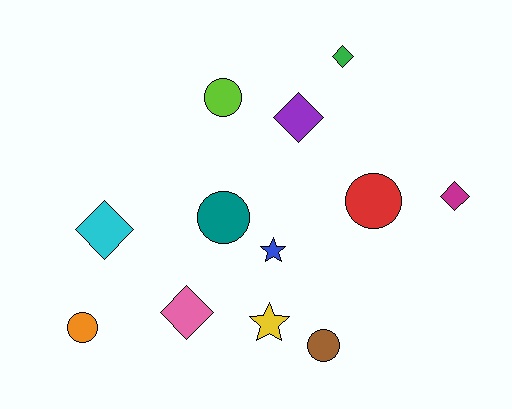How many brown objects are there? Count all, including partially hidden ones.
There is 1 brown object.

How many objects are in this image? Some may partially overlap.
There are 12 objects.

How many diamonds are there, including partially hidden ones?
There are 5 diamonds.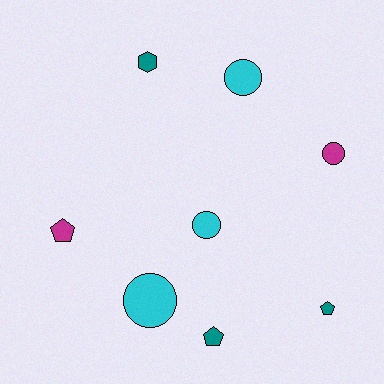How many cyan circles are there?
There are 3 cyan circles.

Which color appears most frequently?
Cyan, with 3 objects.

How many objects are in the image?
There are 8 objects.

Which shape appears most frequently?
Circle, with 4 objects.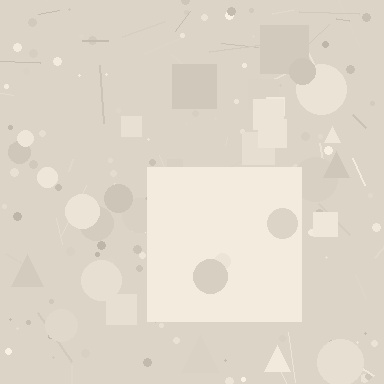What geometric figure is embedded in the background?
A square is embedded in the background.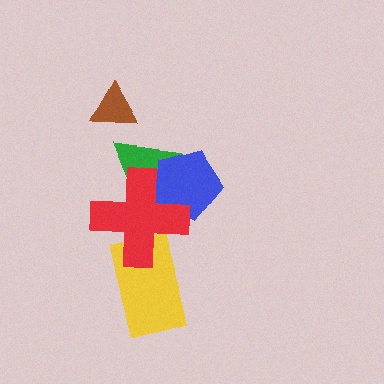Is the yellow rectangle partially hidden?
Yes, it is partially covered by another shape.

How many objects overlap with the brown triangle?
0 objects overlap with the brown triangle.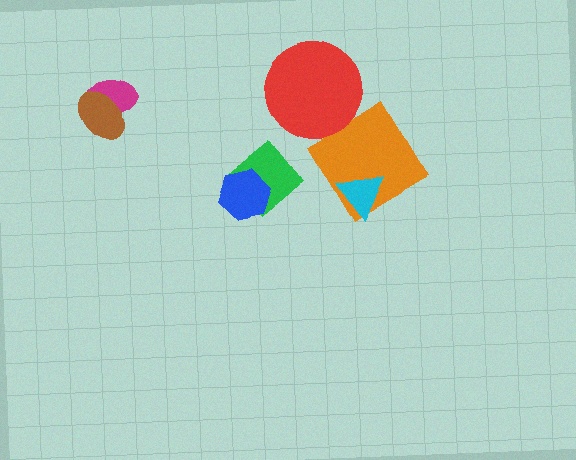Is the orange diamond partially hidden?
Yes, it is partially covered by another shape.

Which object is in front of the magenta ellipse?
The brown ellipse is in front of the magenta ellipse.